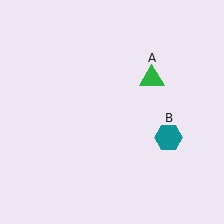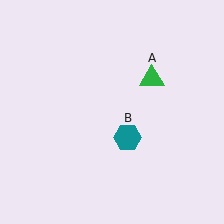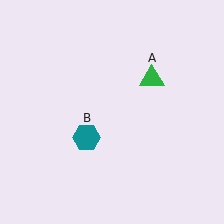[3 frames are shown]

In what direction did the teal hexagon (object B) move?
The teal hexagon (object B) moved left.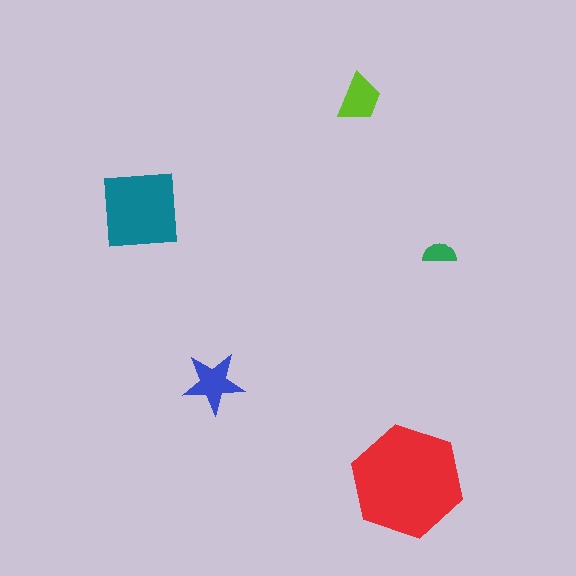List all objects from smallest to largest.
The green semicircle, the lime trapezoid, the blue star, the teal square, the red hexagon.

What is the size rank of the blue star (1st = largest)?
3rd.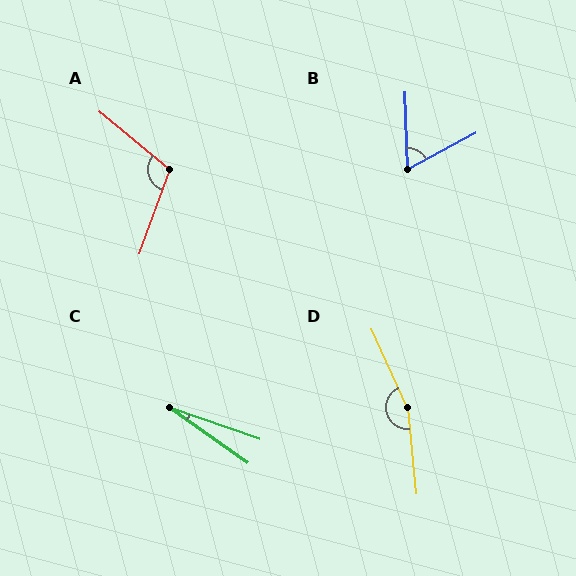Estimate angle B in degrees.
Approximately 64 degrees.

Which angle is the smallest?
C, at approximately 16 degrees.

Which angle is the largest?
D, at approximately 161 degrees.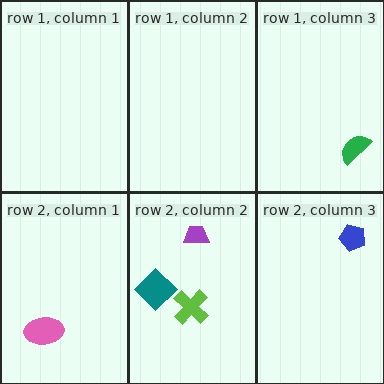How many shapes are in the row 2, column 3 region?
1.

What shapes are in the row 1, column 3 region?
The green semicircle.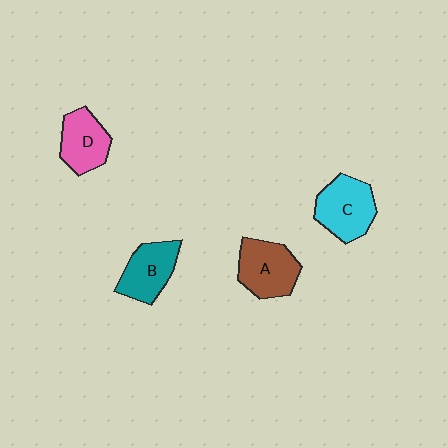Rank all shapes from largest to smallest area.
From largest to smallest: C (cyan), A (brown), B (teal), D (pink).